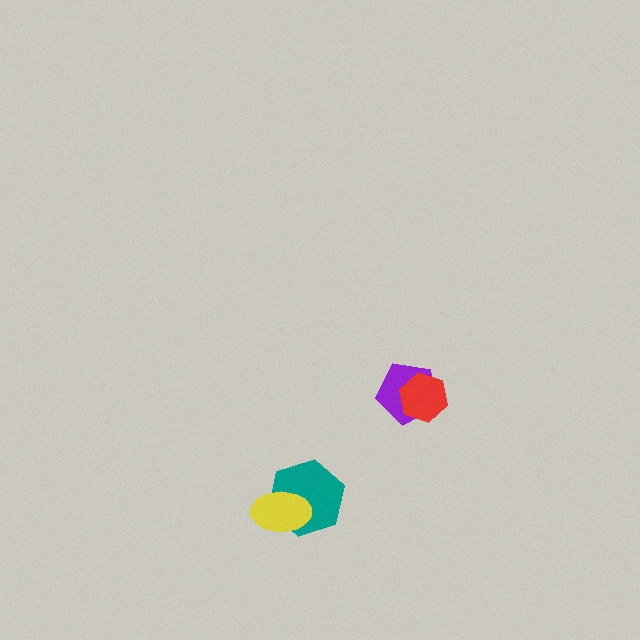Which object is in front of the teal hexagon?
The yellow ellipse is in front of the teal hexagon.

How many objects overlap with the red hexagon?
1 object overlaps with the red hexagon.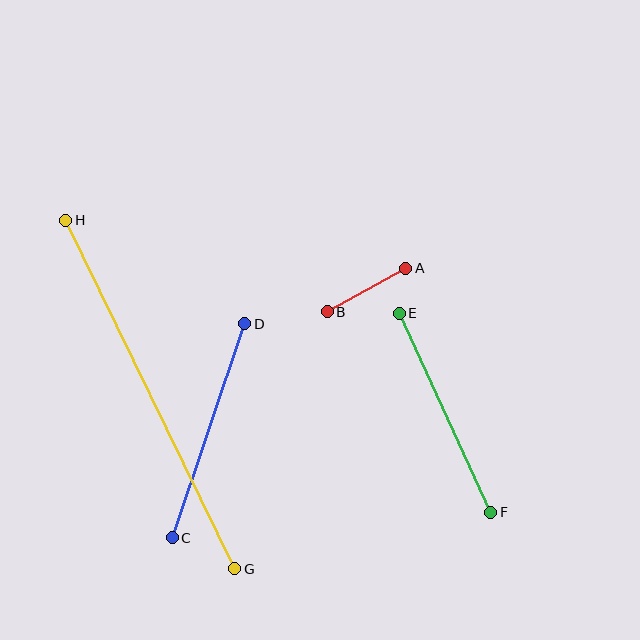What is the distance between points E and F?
The distance is approximately 219 pixels.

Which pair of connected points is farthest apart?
Points G and H are farthest apart.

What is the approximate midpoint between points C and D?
The midpoint is at approximately (208, 431) pixels.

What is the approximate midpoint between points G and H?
The midpoint is at approximately (150, 394) pixels.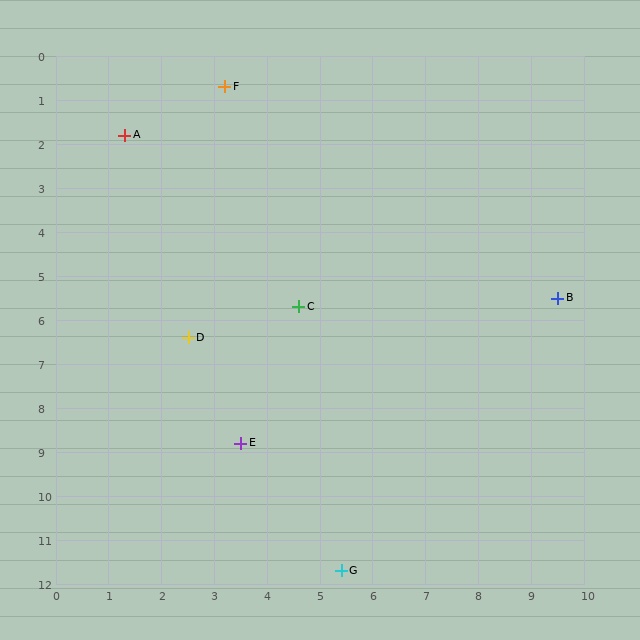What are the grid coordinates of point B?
Point B is at approximately (9.5, 5.5).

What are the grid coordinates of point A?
Point A is at approximately (1.3, 1.8).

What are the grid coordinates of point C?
Point C is at approximately (4.6, 5.7).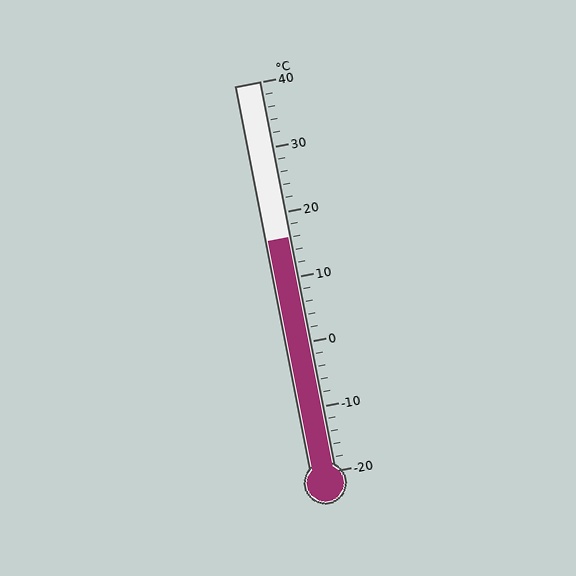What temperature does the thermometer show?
The thermometer shows approximately 16°C.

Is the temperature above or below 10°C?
The temperature is above 10°C.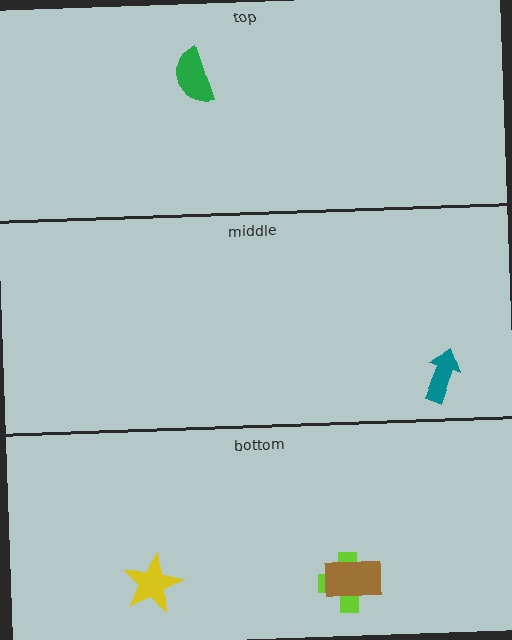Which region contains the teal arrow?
The middle region.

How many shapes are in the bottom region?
3.